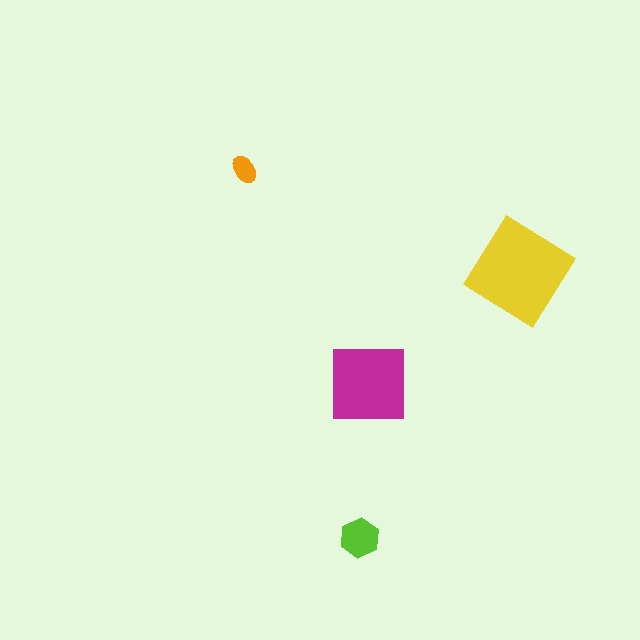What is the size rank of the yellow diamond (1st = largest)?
1st.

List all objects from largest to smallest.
The yellow diamond, the magenta square, the lime hexagon, the orange ellipse.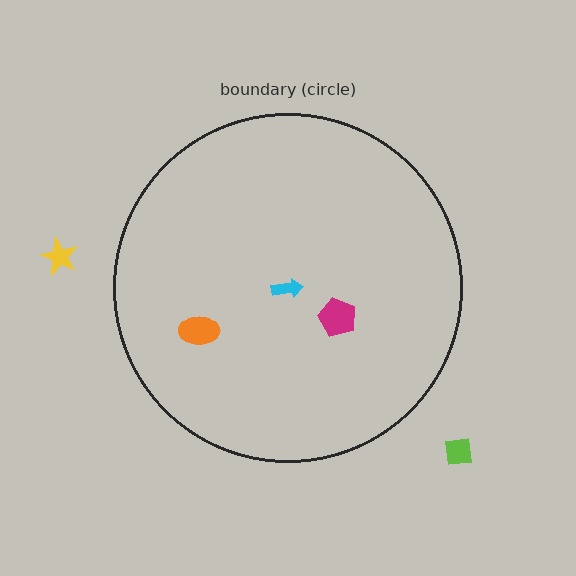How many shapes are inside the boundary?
3 inside, 2 outside.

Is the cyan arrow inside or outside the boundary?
Inside.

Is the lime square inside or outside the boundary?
Outside.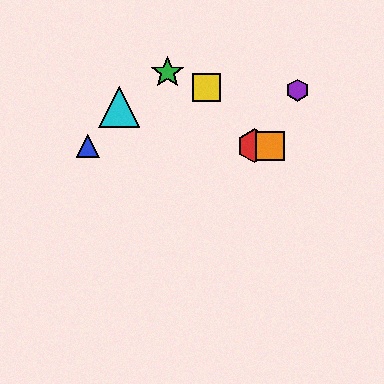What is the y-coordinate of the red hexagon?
The red hexagon is at y≈146.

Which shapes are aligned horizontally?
The red hexagon, the blue triangle, the orange square are aligned horizontally.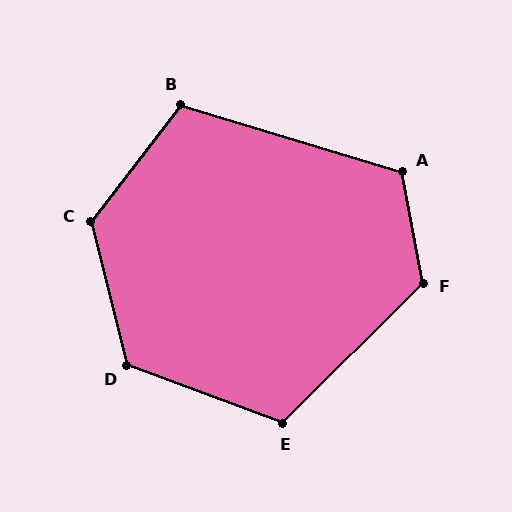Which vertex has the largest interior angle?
C, at approximately 128 degrees.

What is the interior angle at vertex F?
Approximately 125 degrees (obtuse).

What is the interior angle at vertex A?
Approximately 117 degrees (obtuse).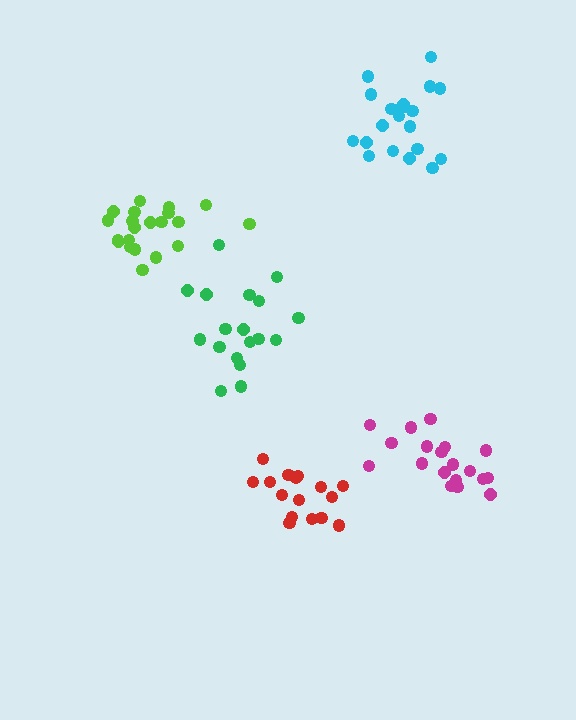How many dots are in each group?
Group 1: 19 dots, Group 2: 21 dots, Group 3: 16 dots, Group 4: 18 dots, Group 5: 21 dots (95 total).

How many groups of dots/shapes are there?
There are 5 groups.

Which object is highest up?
The cyan cluster is topmost.